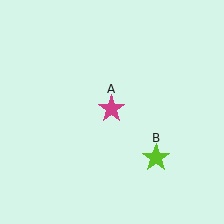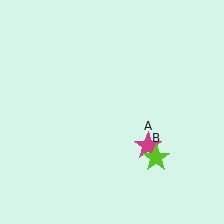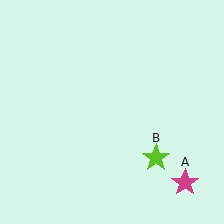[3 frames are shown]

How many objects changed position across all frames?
1 object changed position: magenta star (object A).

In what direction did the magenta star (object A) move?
The magenta star (object A) moved down and to the right.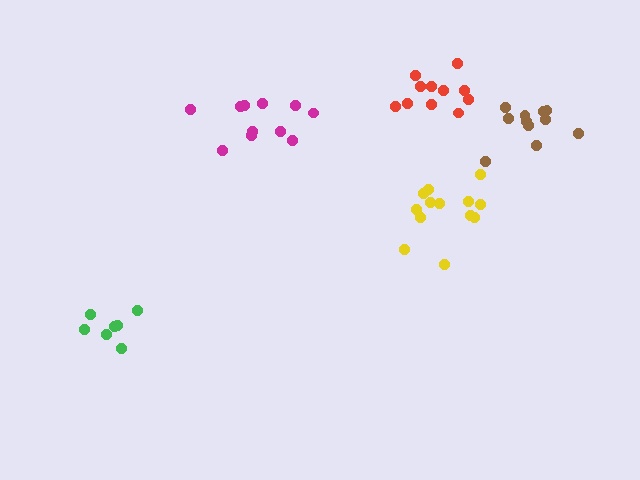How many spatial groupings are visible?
There are 5 spatial groupings.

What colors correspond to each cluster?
The clusters are colored: yellow, green, magenta, brown, red.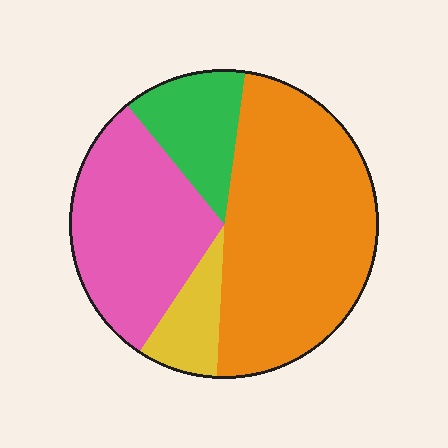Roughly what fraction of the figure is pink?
Pink takes up about one third (1/3) of the figure.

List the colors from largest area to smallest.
From largest to smallest: orange, pink, green, yellow.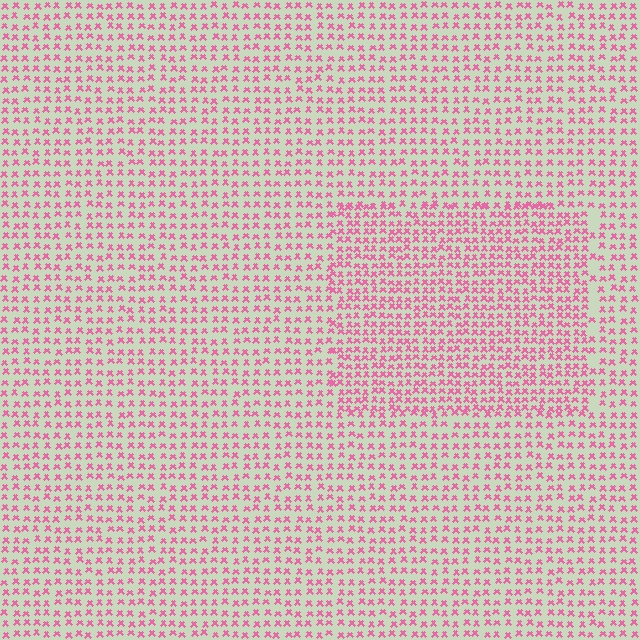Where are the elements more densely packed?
The elements are more densely packed inside the rectangle boundary.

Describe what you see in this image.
The image contains small pink elements arranged at two different densities. A rectangle-shaped region is visible where the elements are more densely packed than the surrounding area.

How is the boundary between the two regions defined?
The boundary is defined by a change in element density (approximately 1.6x ratio). All elements are the same color, size, and shape.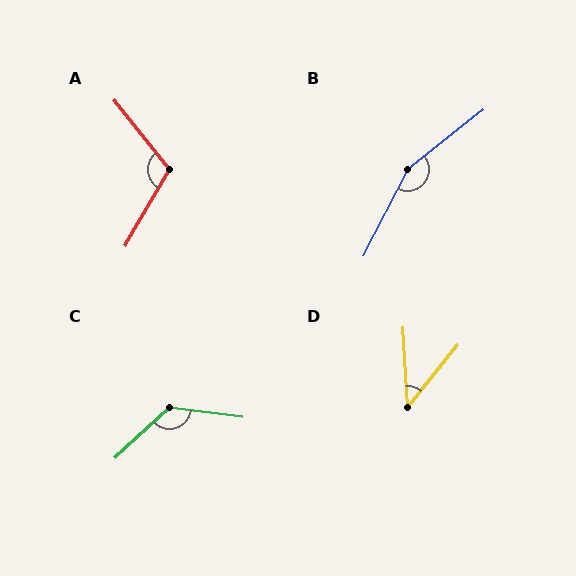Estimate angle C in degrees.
Approximately 130 degrees.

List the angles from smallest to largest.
D (42°), A (112°), C (130°), B (156°).